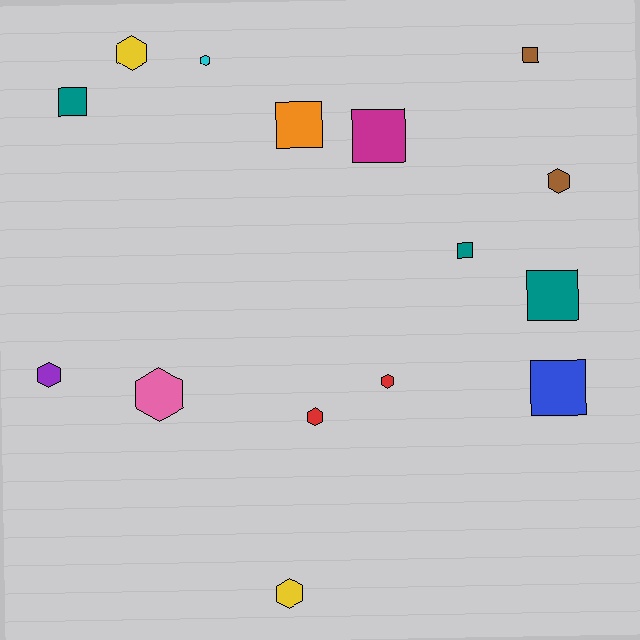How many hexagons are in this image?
There are 8 hexagons.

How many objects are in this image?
There are 15 objects.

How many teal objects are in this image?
There are 3 teal objects.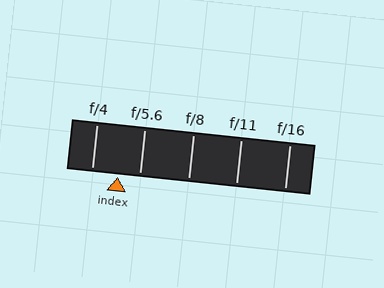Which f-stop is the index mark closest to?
The index mark is closest to f/5.6.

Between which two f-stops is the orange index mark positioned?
The index mark is between f/4 and f/5.6.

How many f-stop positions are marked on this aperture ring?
There are 5 f-stop positions marked.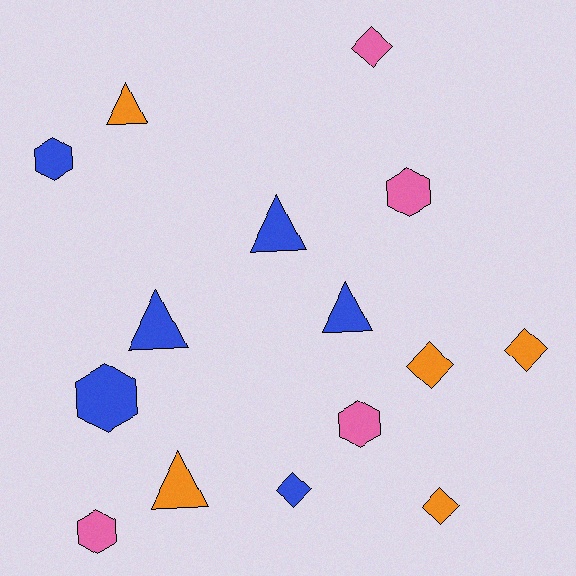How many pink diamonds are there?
There is 1 pink diamond.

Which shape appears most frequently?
Triangle, with 5 objects.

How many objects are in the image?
There are 15 objects.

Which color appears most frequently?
Blue, with 6 objects.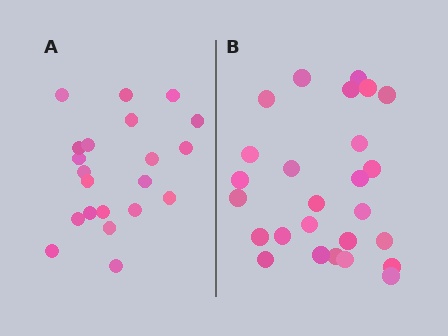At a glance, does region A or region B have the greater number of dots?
Region B (the right region) has more dots.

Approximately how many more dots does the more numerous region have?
Region B has about 5 more dots than region A.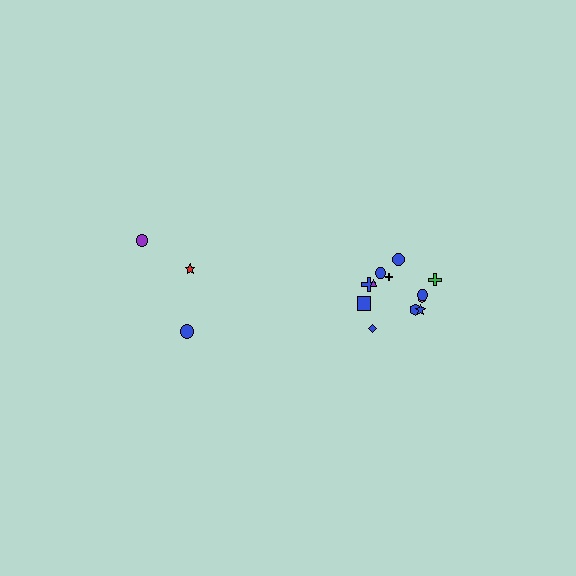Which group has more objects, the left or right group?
The right group.